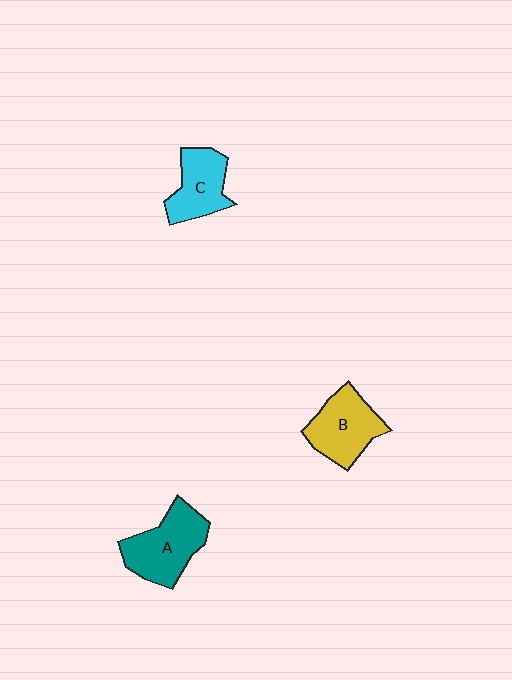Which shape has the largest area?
Shape A (teal).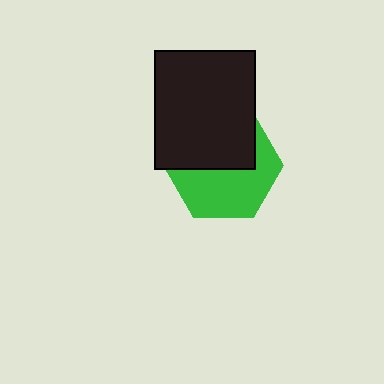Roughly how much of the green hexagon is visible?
About half of it is visible (roughly 54%).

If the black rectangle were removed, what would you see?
You would see the complete green hexagon.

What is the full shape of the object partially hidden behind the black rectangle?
The partially hidden object is a green hexagon.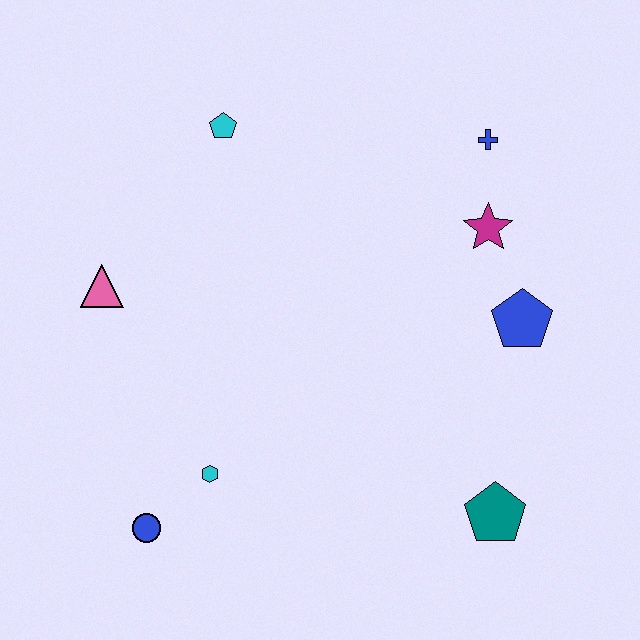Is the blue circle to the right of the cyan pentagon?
No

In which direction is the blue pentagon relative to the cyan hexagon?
The blue pentagon is to the right of the cyan hexagon.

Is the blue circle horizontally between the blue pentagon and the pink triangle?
Yes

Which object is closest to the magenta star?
The blue cross is closest to the magenta star.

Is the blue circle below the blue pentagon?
Yes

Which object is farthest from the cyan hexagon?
The blue cross is farthest from the cyan hexagon.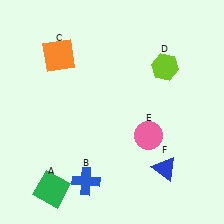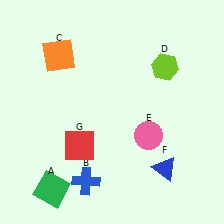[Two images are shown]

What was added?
A red square (G) was added in Image 2.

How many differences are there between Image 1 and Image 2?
There is 1 difference between the two images.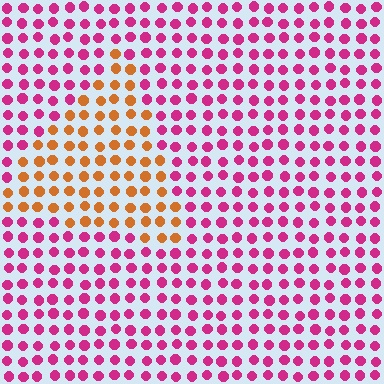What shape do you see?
I see a triangle.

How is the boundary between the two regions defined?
The boundary is defined purely by a slight shift in hue (about 60 degrees). Spacing, size, and orientation are identical on both sides.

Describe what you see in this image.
The image is filled with small magenta elements in a uniform arrangement. A triangle-shaped region is visible where the elements are tinted to a slightly different hue, forming a subtle color boundary.